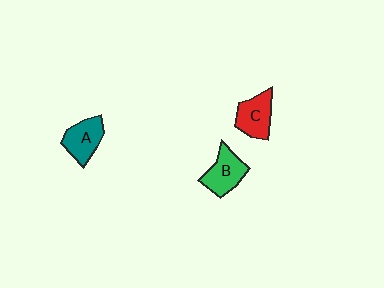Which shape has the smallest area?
Shape A (teal).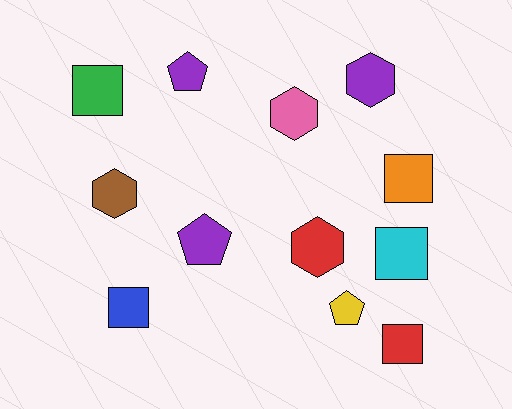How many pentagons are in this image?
There are 3 pentagons.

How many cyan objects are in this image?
There is 1 cyan object.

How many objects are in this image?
There are 12 objects.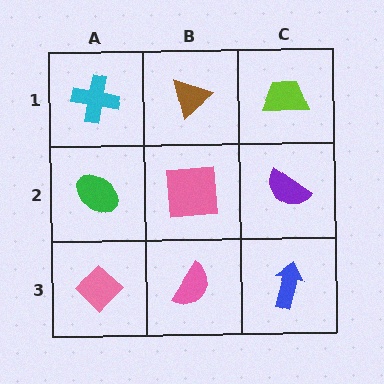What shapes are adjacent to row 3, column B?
A pink square (row 2, column B), a pink diamond (row 3, column A), a blue arrow (row 3, column C).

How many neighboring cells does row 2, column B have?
4.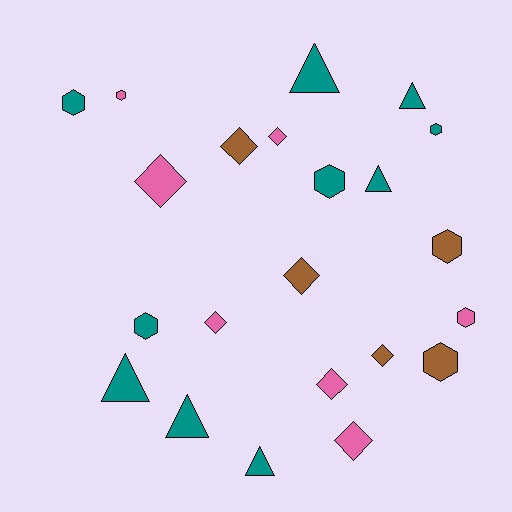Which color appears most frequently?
Teal, with 10 objects.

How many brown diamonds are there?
There are 3 brown diamonds.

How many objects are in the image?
There are 22 objects.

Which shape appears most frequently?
Diamond, with 8 objects.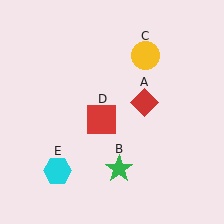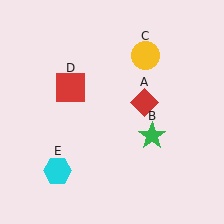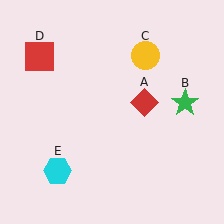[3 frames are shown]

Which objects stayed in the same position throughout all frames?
Red diamond (object A) and yellow circle (object C) and cyan hexagon (object E) remained stationary.